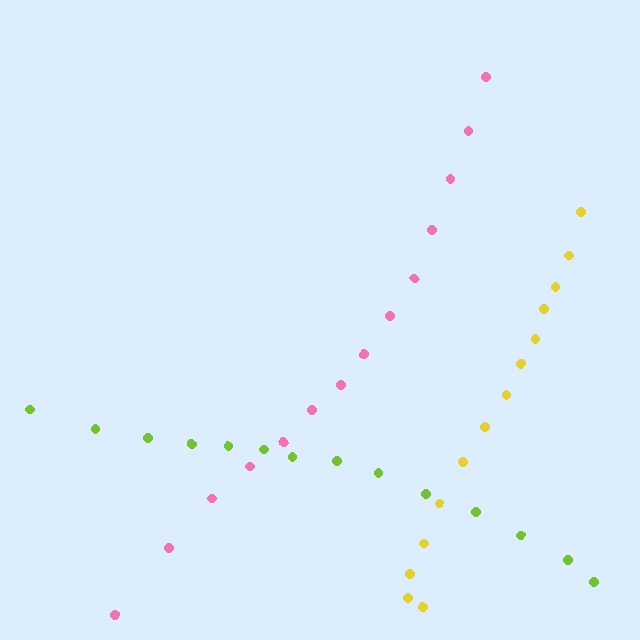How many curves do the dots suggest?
There are 3 distinct paths.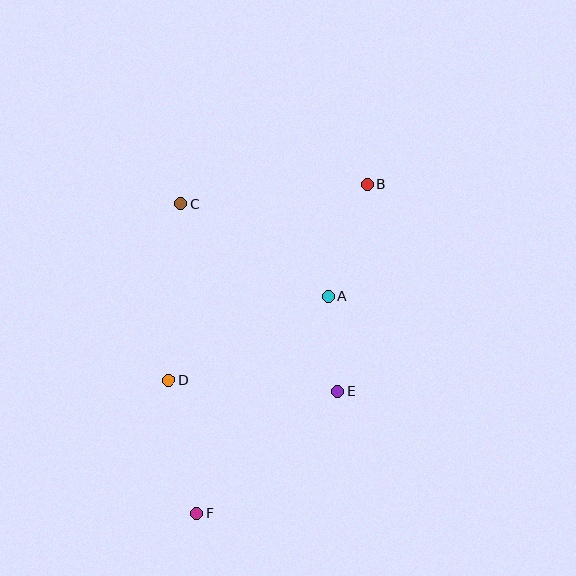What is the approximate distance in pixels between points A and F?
The distance between A and F is approximately 254 pixels.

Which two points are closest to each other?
Points A and E are closest to each other.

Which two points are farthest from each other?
Points B and F are farthest from each other.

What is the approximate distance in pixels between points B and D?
The distance between B and D is approximately 279 pixels.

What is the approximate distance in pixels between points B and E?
The distance between B and E is approximately 209 pixels.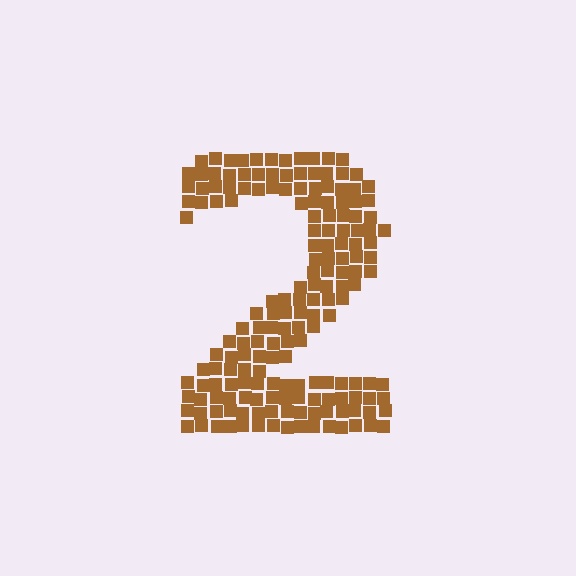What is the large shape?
The large shape is the digit 2.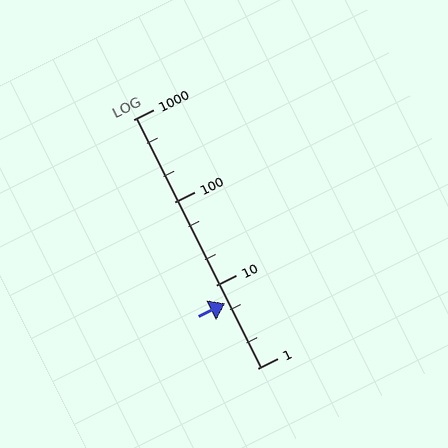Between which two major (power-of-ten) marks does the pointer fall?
The pointer is between 1 and 10.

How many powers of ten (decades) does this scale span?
The scale spans 3 decades, from 1 to 1000.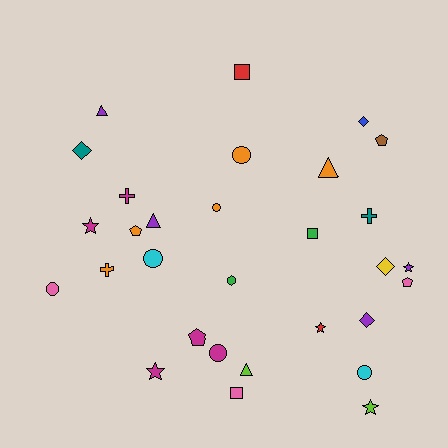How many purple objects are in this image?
There are 4 purple objects.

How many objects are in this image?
There are 30 objects.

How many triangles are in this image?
There are 4 triangles.